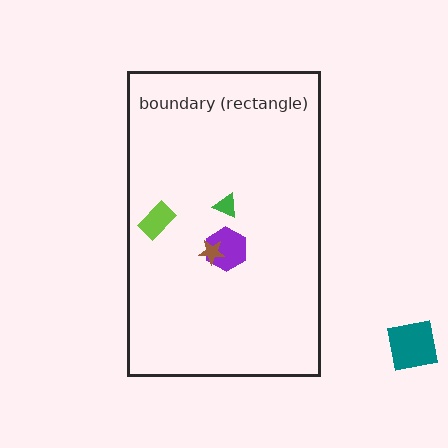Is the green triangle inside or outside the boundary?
Inside.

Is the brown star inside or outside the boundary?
Inside.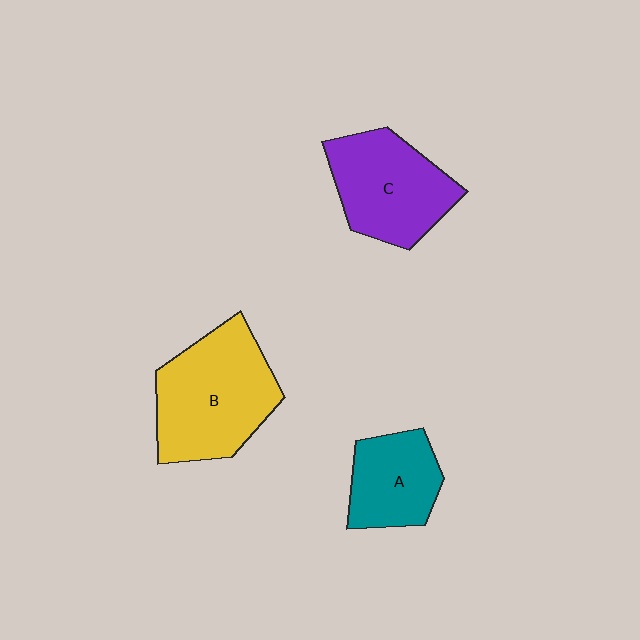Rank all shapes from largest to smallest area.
From largest to smallest: B (yellow), C (purple), A (teal).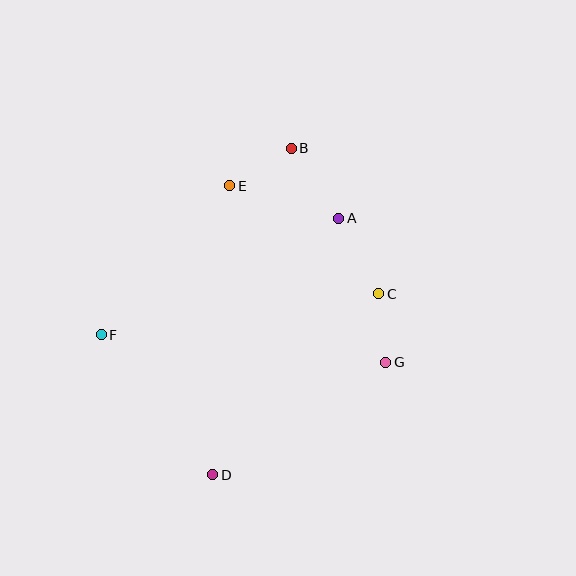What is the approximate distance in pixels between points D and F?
The distance between D and F is approximately 179 pixels.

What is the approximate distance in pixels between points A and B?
The distance between A and B is approximately 84 pixels.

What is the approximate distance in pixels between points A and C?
The distance between A and C is approximately 86 pixels.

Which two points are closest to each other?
Points C and G are closest to each other.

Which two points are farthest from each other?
Points B and D are farthest from each other.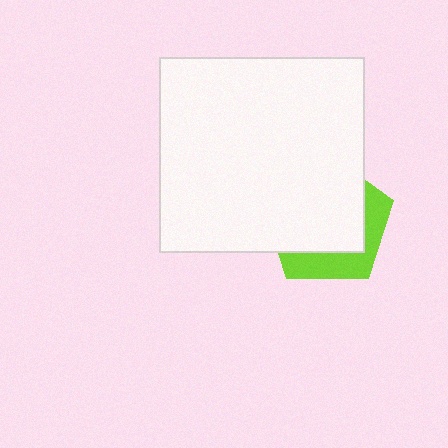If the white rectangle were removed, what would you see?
You would see the complete lime pentagon.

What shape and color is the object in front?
The object in front is a white rectangle.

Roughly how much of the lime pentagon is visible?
A small part of it is visible (roughly 32%).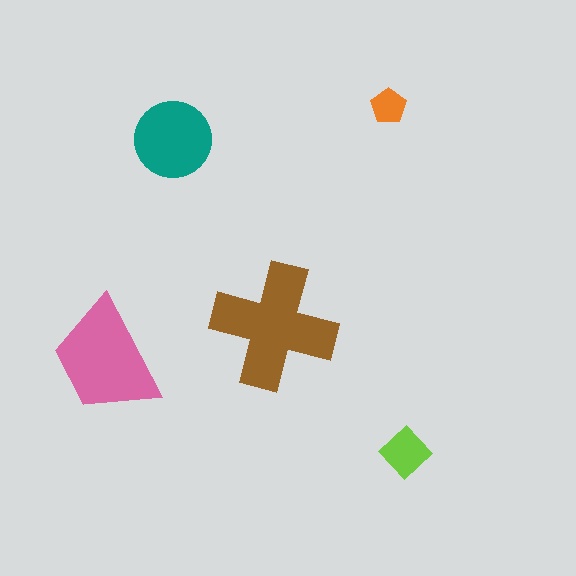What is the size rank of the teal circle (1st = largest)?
3rd.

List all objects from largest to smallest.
The brown cross, the pink trapezoid, the teal circle, the lime diamond, the orange pentagon.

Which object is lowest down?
The lime diamond is bottommost.